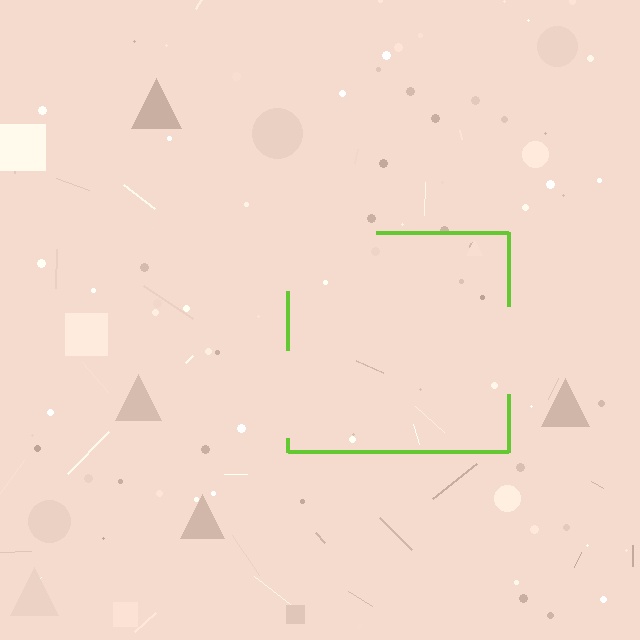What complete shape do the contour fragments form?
The contour fragments form a square.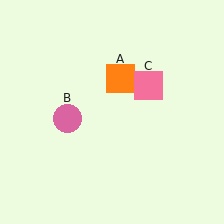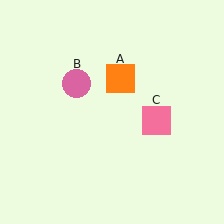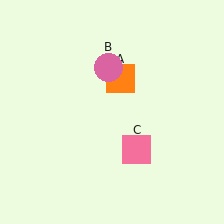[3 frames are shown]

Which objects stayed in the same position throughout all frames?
Orange square (object A) remained stationary.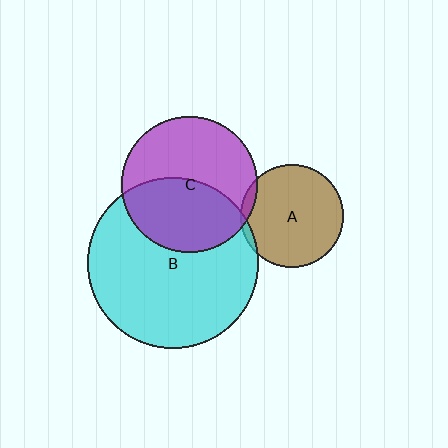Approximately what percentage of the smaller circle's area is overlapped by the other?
Approximately 5%.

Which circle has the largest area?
Circle B (cyan).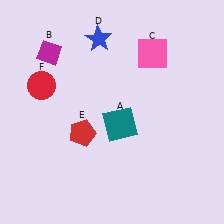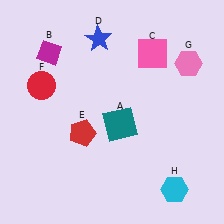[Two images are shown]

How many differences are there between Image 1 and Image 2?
There are 2 differences between the two images.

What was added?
A pink hexagon (G), a cyan hexagon (H) were added in Image 2.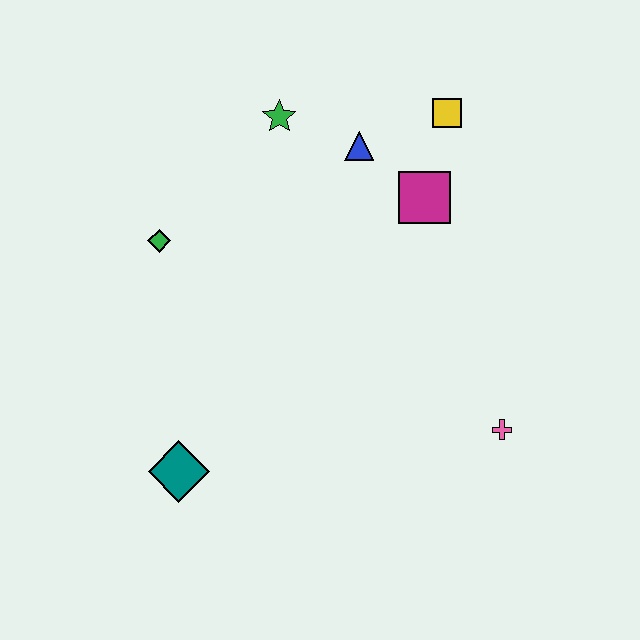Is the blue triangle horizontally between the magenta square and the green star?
Yes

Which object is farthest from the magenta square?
The teal diamond is farthest from the magenta square.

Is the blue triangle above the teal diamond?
Yes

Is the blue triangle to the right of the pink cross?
No